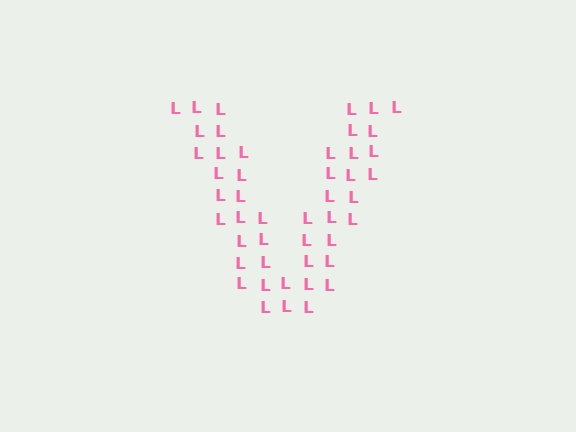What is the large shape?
The large shape is the letter V.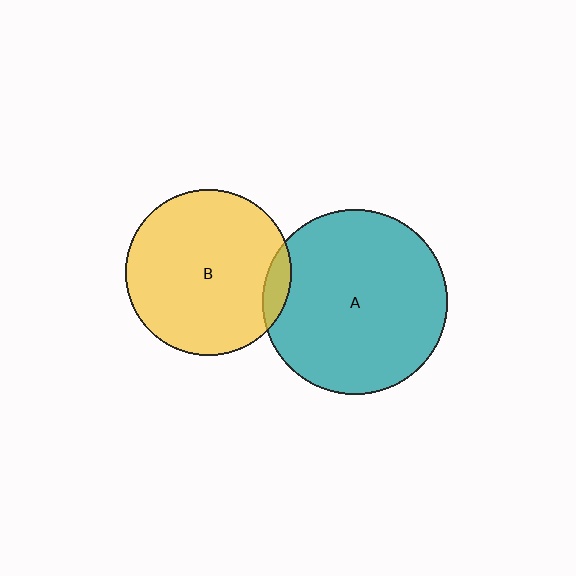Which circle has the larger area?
Circle A (teal).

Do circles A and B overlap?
Yes.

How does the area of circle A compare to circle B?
Approximately 1.2 times.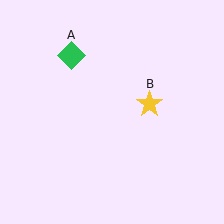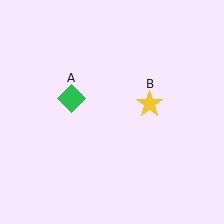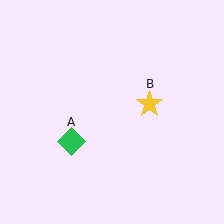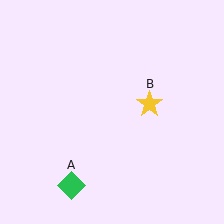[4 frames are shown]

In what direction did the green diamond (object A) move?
The green diamond (object A) moved down.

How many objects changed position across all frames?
1 object changed position: green diamond (object A).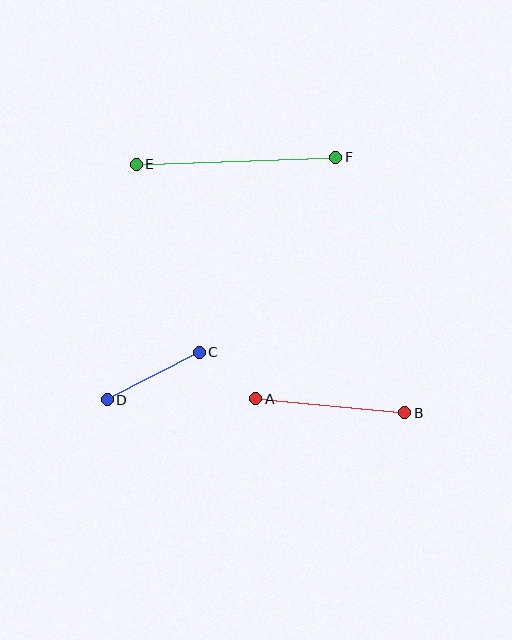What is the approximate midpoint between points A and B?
The midpoint is at approximately (330, 406) pixels.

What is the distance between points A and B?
The distance is approximately 150 pixels.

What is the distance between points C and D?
The distance is approximately 104 pixels.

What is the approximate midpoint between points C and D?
The midpoint is at approximately (153, 376) pixels.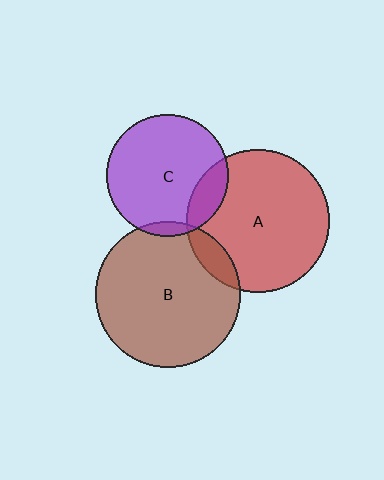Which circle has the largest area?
Circle B (brown).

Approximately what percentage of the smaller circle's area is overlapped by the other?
Approximately 5%.